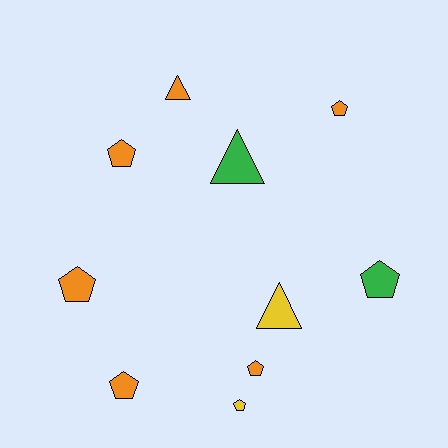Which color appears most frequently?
Orange, with 6 objects.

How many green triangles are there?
There is 1 green triangle.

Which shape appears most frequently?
Pentagon, with 7 objects.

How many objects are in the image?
There are 10 objects.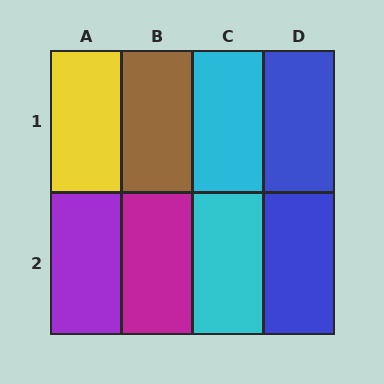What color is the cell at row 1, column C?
Cyan.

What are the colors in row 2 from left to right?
Purple, magenta, cyan, blue.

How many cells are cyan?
2 cells are cyan.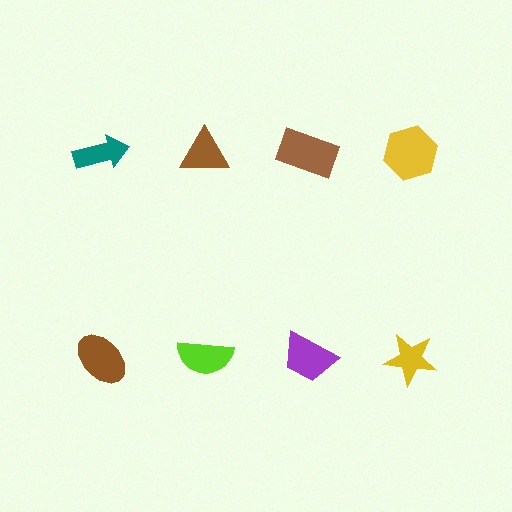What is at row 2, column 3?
A purple trapezoid.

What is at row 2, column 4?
A yellow star.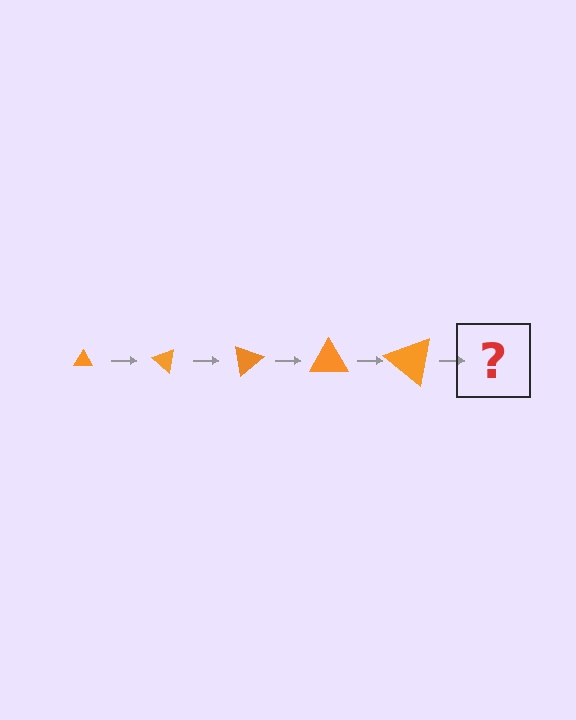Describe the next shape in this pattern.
It should be a triangle, larger than the previous one and rotated 200 degrees from the start.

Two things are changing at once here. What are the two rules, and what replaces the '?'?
The two rules are that the triangle grows larger each step and it rotates 40 degrees each step. The '?' should be a triangle, larger than the previous one and rotated 200 degrees from the start.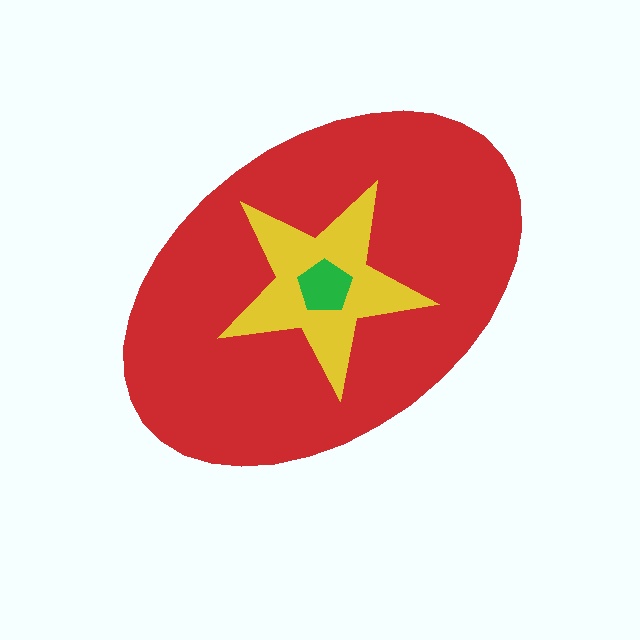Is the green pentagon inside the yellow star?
Yes.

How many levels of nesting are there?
3.